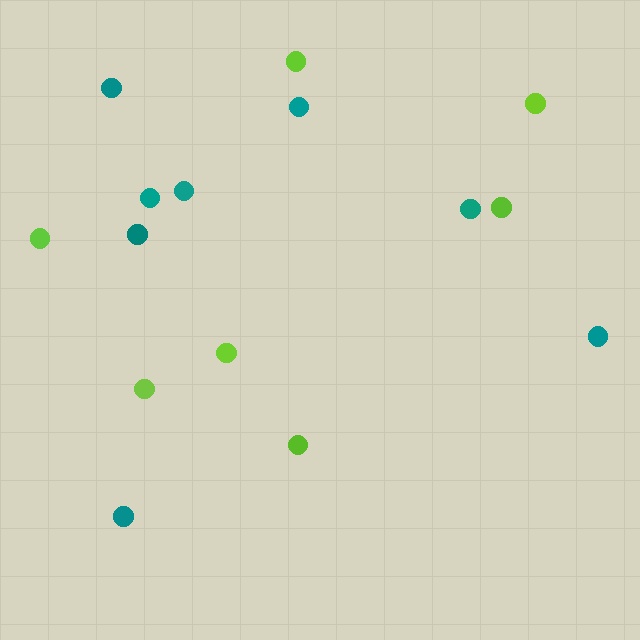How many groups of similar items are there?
There are 2 groups: one group of teal circles (8) and one group of lime circles (7).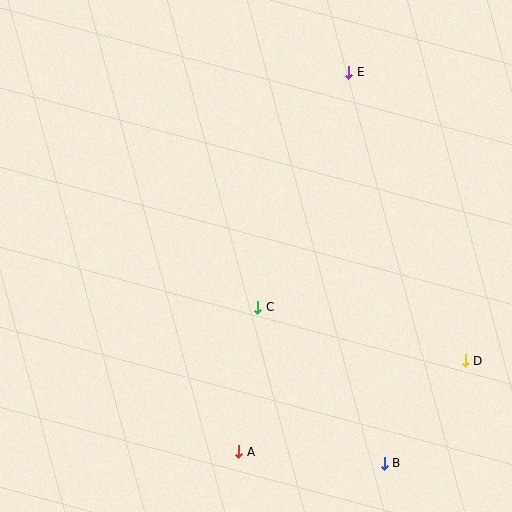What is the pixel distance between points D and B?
The distance between D and B is 130 pixels.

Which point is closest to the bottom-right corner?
Point B is closest to the bottom-right corner.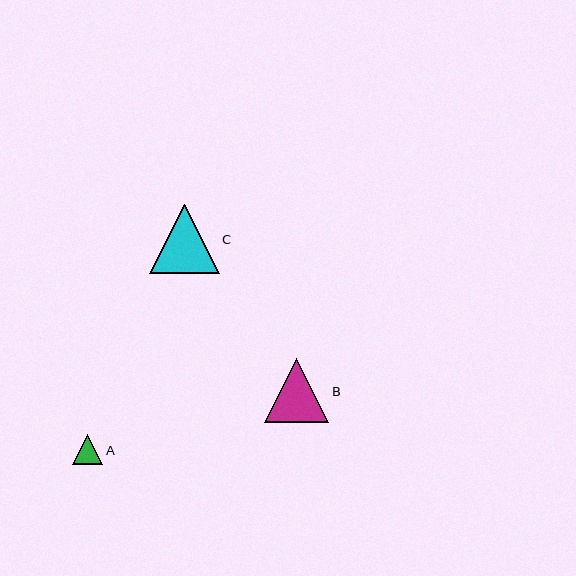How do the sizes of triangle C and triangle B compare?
Triangle C and triangle B are approximately the same size.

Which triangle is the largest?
Triangle C is the largest with a size of approximately 70 pixels.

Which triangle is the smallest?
Triangle A is the smallest with a size of approximately 30 pixels.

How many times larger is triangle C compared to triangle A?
Triangle C is approximately 2.3 times the size of triangle A.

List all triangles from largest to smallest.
From largest to smallest: C, B, A.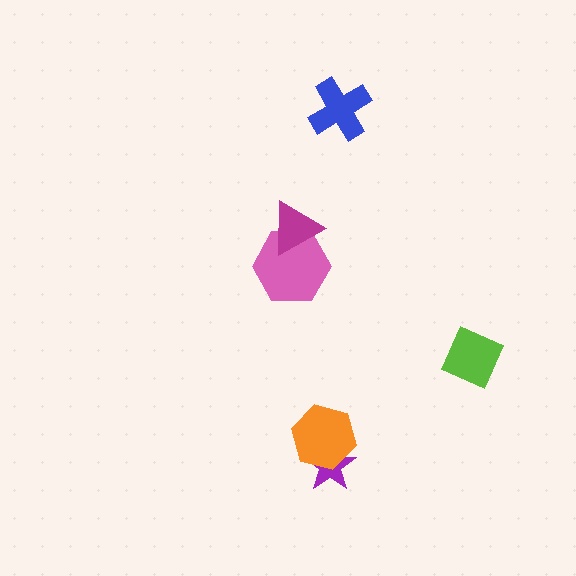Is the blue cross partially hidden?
No, no other shape covers it.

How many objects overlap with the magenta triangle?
1 object overlaps with the magenta triangle.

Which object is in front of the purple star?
The orange hexagon is in front of the purple star.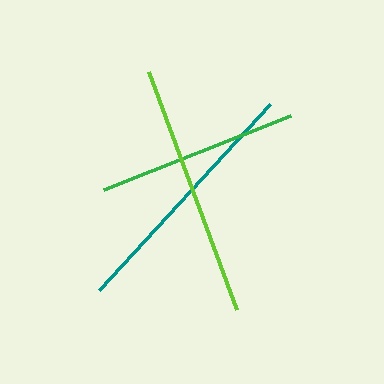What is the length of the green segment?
The green segment is approximately 201 pixels long.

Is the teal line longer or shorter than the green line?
The teal line is longer than the green line.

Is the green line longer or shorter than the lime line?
The lime line is longer than the green line.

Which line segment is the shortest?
The green line is the shortest at approximately 201 pixels.